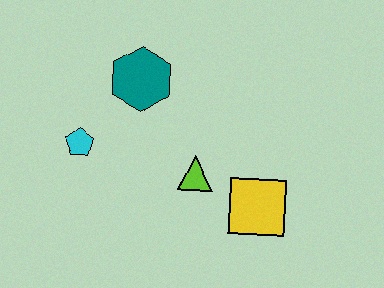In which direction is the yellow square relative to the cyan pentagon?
The yellow square is to the right of the cyan pentagon.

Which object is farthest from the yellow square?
The cyan pentagon is farthest from the yellow square.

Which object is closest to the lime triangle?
The yellow square is closest to the lime triangle.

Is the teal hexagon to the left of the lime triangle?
Yes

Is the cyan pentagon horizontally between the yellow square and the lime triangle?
No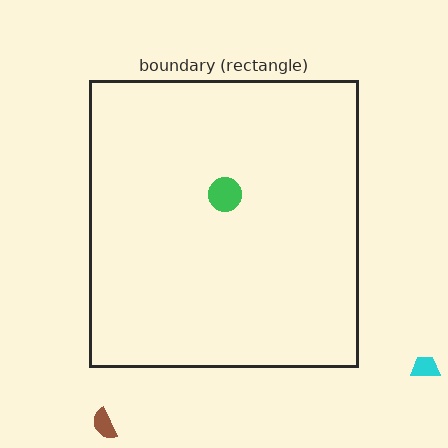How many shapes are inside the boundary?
1 inside, 2 outside.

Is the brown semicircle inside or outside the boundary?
Outside.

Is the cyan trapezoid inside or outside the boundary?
Outside.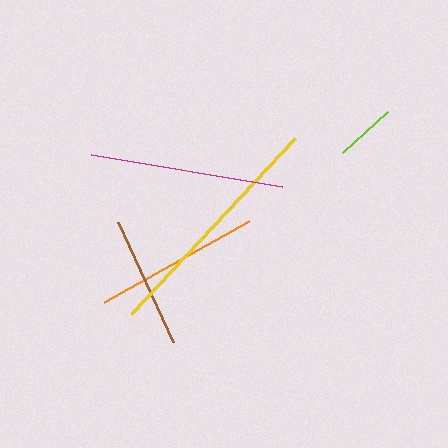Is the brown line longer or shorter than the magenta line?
The magenta line is longer than the brown line.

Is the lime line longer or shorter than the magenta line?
The magenta line is longer than the lime line.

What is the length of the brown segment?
The brown segment is approximately 132 pixels long.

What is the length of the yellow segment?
The yellow segment is approximately 241 pixels long.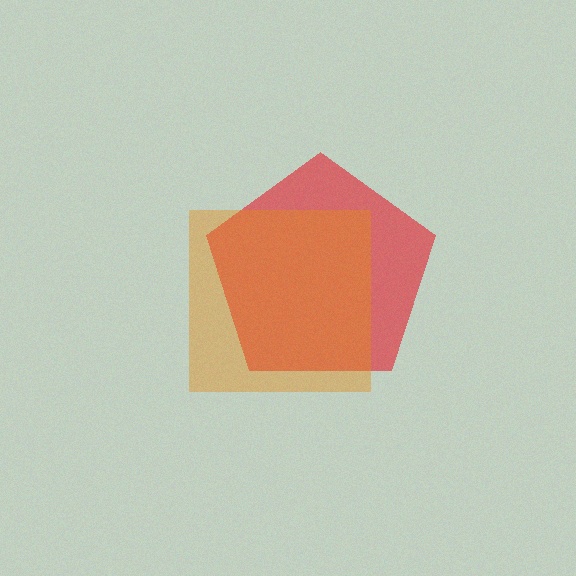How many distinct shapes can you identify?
There are 2 distinct shapes: a red pentagon, an orange square.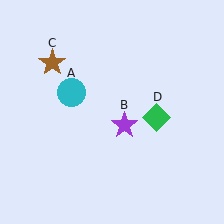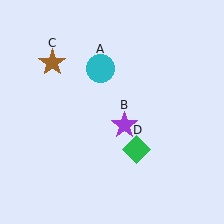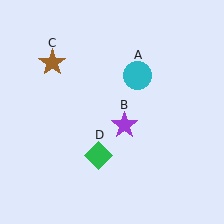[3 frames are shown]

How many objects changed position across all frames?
2 objects changed position: cyan circle (object A), green diamond (object D).